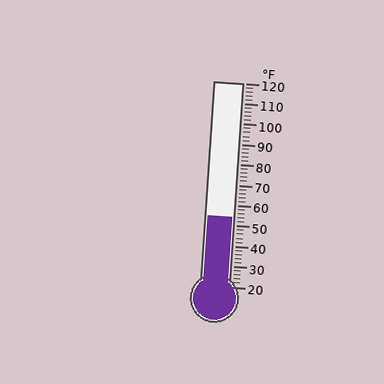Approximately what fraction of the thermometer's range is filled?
The thermometer is filled to approximately 35% of its range.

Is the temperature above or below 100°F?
The temperature is below 100°F.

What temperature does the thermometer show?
The thermometer shows approximately 54°F.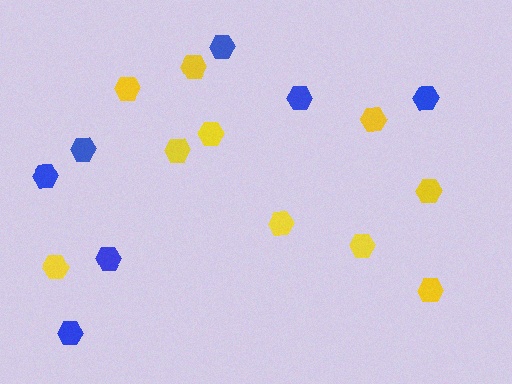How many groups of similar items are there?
There are 2 groups: one group of blue hexagons (7) and one group of yellow hexagons (10).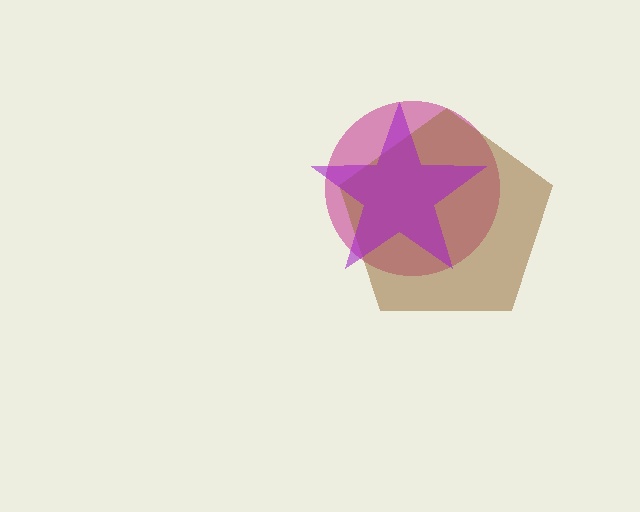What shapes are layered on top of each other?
The layered shapes are: a magenta circle, a brown pentagon, a purple star.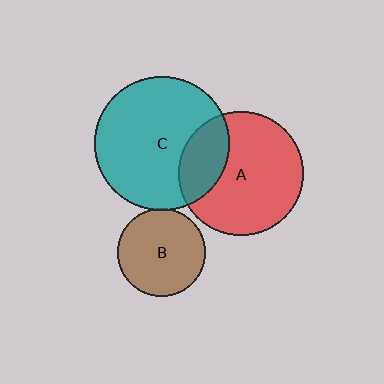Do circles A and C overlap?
Yes.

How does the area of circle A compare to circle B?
Approximately 2.0 times.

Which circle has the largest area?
Circle C (teal).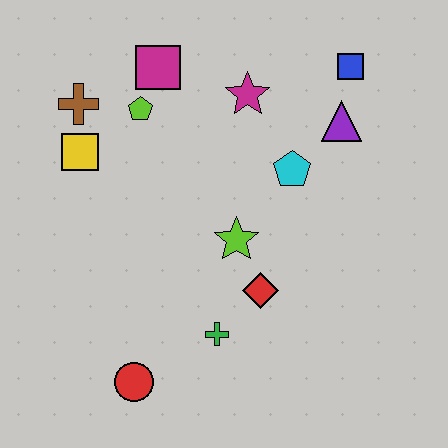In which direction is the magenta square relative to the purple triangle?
The magenta square is to the left of the purple triangle.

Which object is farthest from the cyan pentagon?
The red circle is farthest from the cyan pentagon.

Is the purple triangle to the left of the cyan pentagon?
No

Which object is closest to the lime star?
The red diamond is closest to the lime star.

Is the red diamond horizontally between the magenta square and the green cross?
No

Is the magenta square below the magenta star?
No